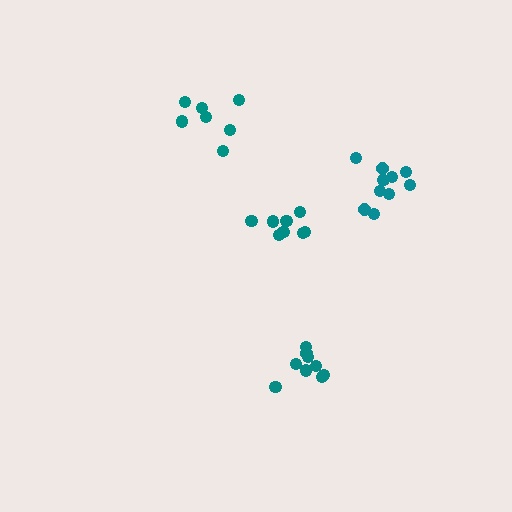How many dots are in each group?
Group 1: 9 dots, Group 2: 7 dots, Group 3: 9 dots, Group 4: 10 dots (35 total).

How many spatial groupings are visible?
There are 4 spatial groupings.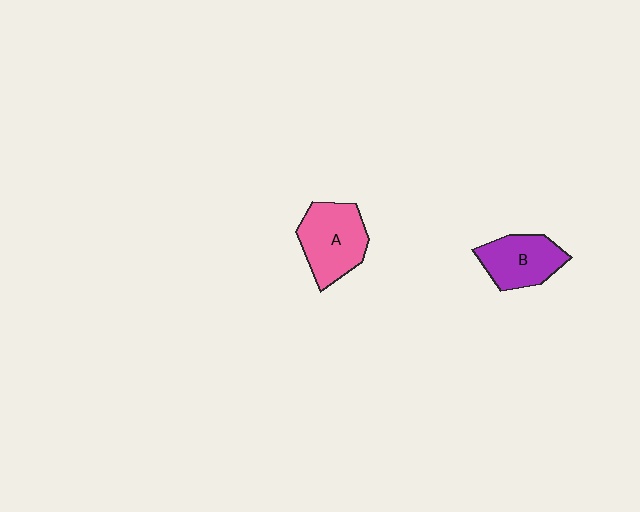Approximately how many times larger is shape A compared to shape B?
Approximately 1.2 times.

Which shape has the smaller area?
Shape B (purple).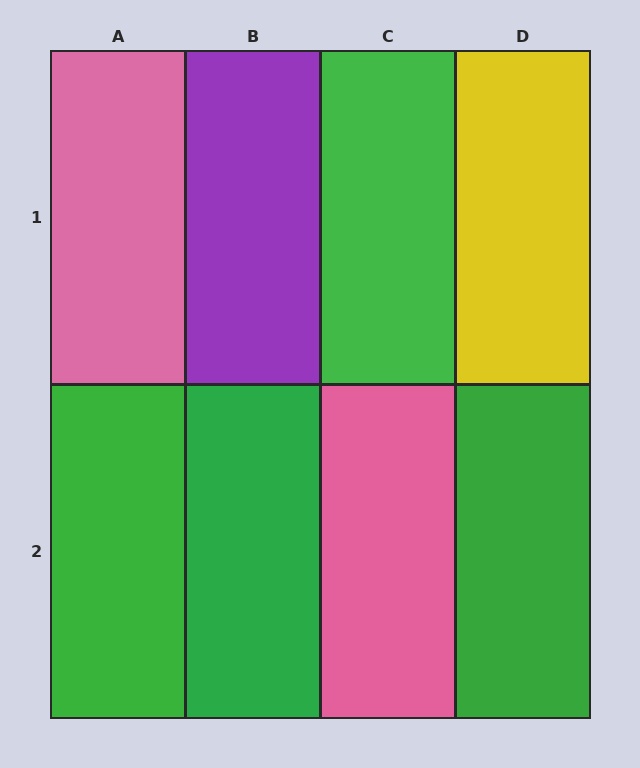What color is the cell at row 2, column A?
Green.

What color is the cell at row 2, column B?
Green.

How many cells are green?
4 cells are green.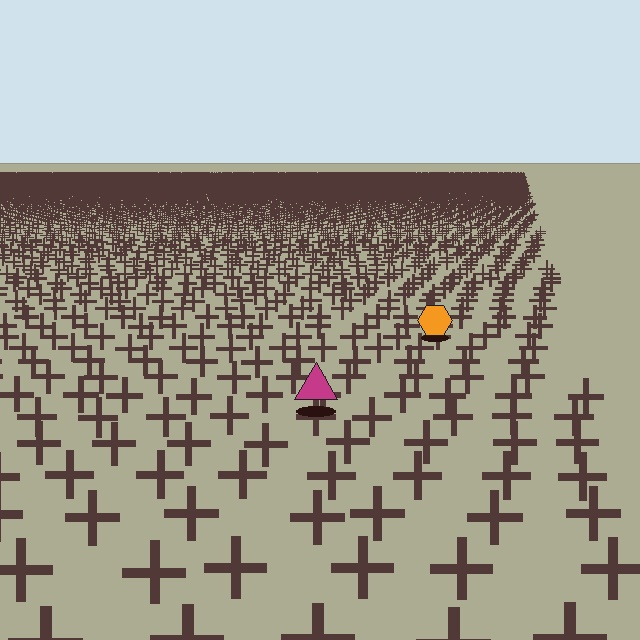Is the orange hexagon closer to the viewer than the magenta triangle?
No. The magenta triangle is closer — you can tell from the texture gradient: the ground texture is coarser near it.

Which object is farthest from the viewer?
The orange hexagon is farthest from the viewer. It appears smaller and the ground texture around it is denser.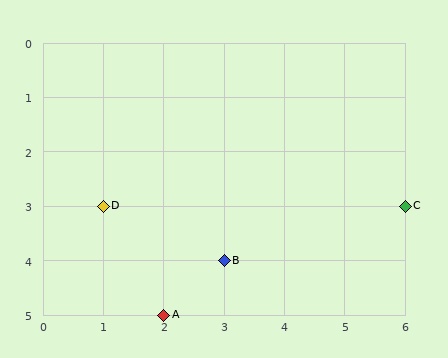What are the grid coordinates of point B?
Point B is at grid coordinates (3, 4).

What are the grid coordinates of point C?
Point C is at grid coordinates (6, 3).